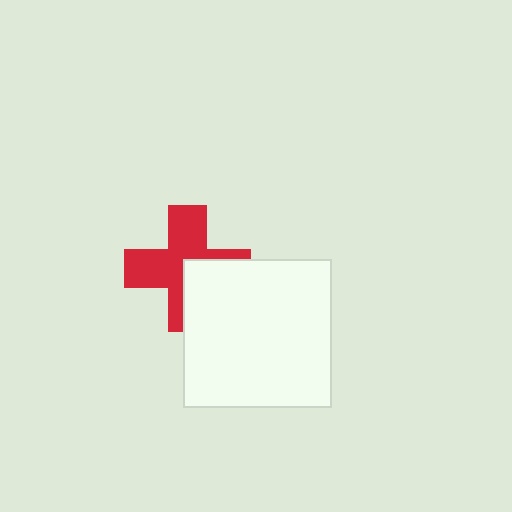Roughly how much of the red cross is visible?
About half of it is visible (roughly 65%).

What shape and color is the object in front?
The object in front is a white square.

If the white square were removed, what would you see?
You would see the complete red cross.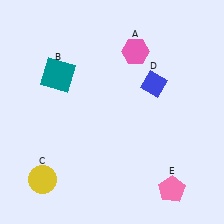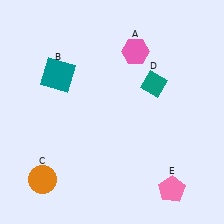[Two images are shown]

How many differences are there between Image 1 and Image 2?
There are 2 differences between the two images.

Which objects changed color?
C changed from yellow to orange. D changed from blue to teal.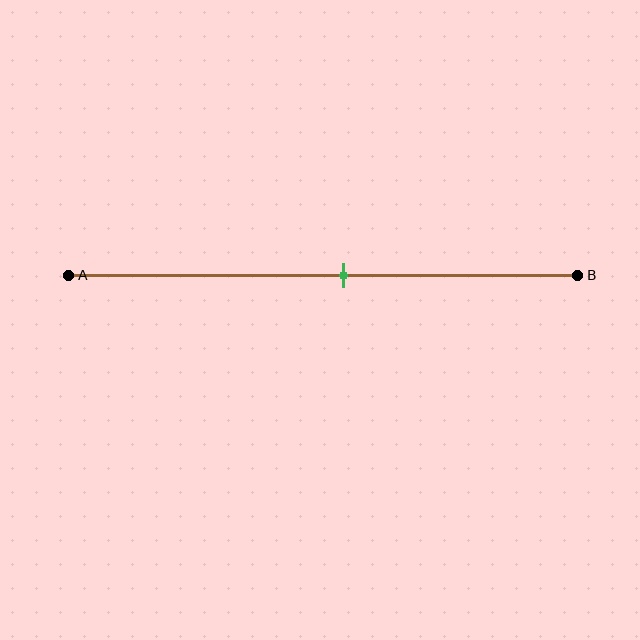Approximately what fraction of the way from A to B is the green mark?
The green mark is approximately 55% of the way from A to B.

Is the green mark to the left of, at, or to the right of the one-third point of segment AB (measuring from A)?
The green mark is to the right of the one-third point of segment AB.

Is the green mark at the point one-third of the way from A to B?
No, the mark is at about 55% from A, not at the 33% one-third point.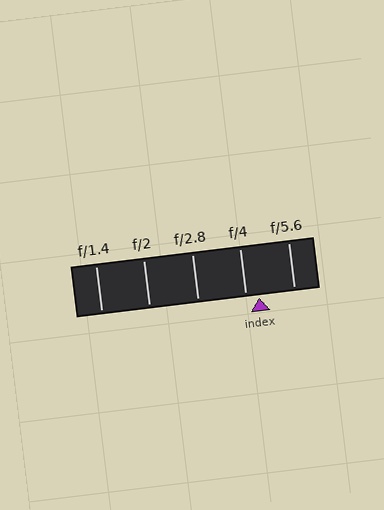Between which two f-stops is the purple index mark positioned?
The index mark is between f/4 and f/5.6.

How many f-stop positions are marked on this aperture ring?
There are 5 f-stop positions marked.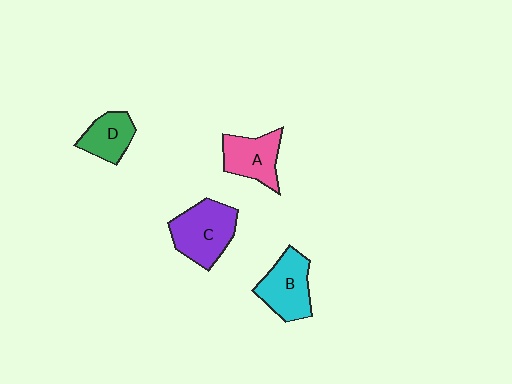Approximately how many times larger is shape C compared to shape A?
Approximately 1.3 times.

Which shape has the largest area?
Shape C (purple).